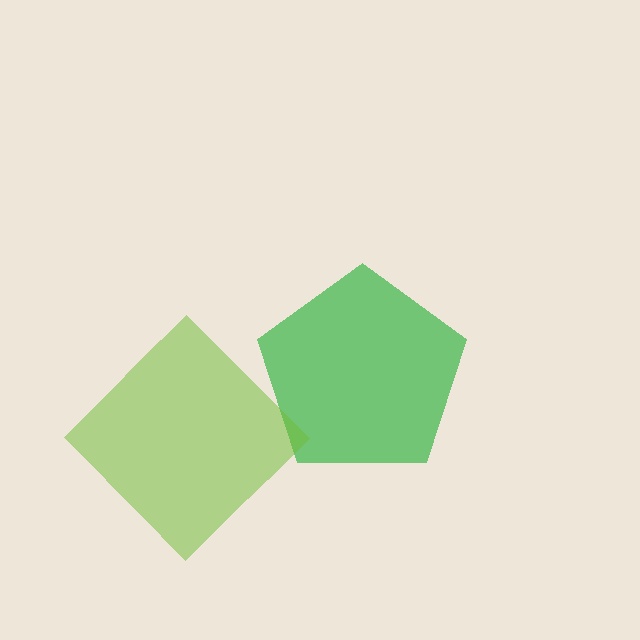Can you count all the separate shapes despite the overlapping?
Yes, there are 2 separate shapes.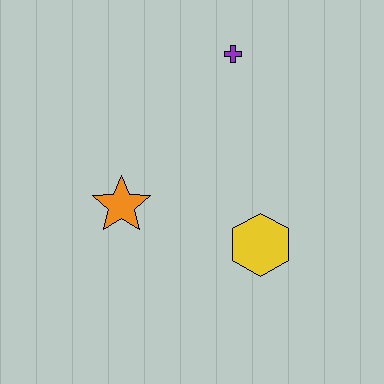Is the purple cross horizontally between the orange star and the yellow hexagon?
Yes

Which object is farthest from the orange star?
The purple cross is farthest from the orange star.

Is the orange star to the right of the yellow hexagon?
No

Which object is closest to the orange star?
The yellow hexagon is closest to the orange star.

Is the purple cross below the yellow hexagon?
No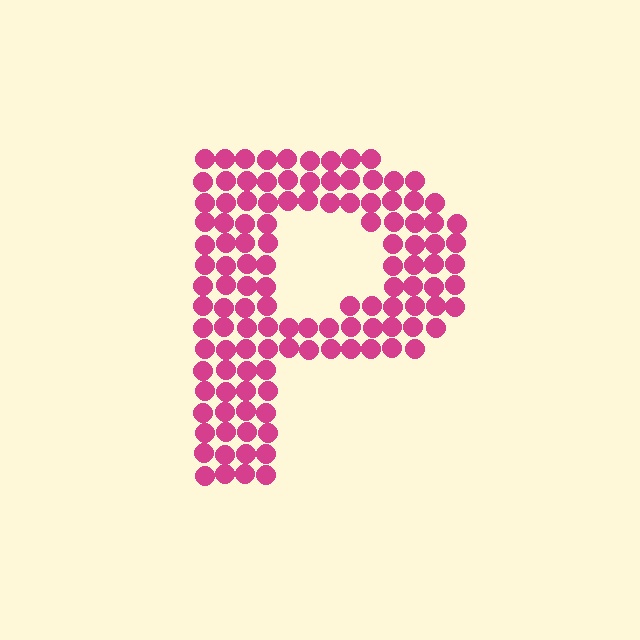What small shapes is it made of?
It is made of small circles.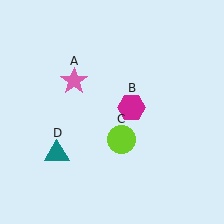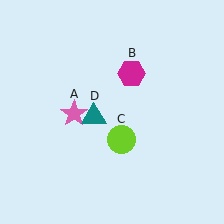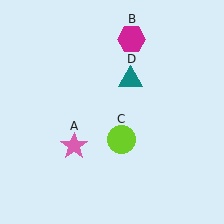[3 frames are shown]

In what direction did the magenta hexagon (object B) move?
The magenta hexagon (object B) moved up.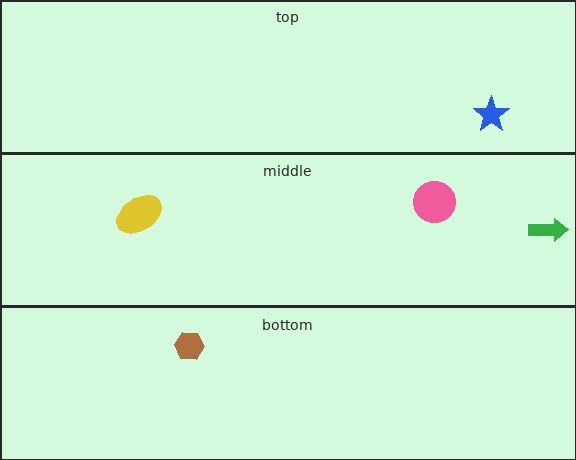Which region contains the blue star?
The top region.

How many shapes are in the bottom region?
1.